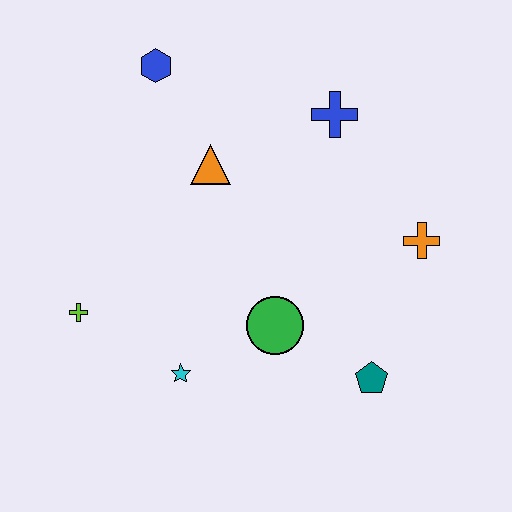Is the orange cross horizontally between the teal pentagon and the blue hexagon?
No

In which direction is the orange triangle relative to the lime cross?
The orange triangle is above the lime cross.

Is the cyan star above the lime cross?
No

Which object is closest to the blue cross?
The orange triangle is closest to the blue cross.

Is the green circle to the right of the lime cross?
Yes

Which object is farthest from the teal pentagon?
The blue hexagon is farthest from the teal pentagon.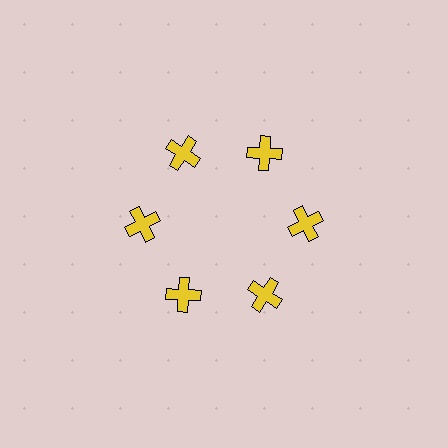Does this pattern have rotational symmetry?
Yes, this pattern has 6-fold rotational symmetry. It looks the same after rotating 60 degrees around the center.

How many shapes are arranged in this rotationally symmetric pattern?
There are 6 shapes, arranged in 6 groups of 1.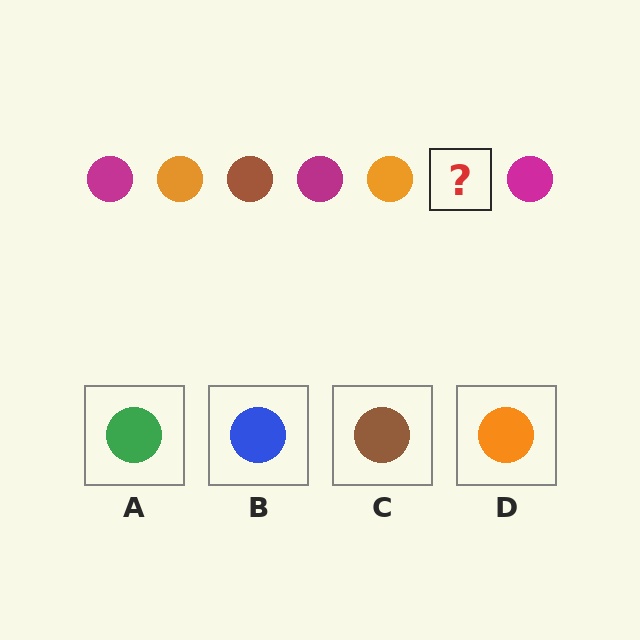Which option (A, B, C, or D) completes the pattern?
C.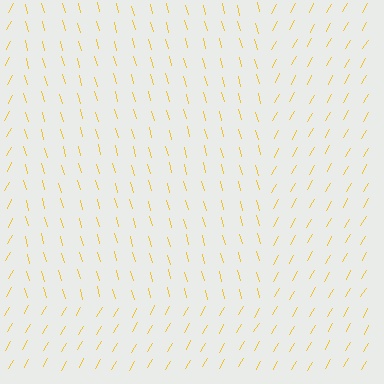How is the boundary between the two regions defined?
The boundary is defined purely by a change in line orientation (approximately 45 degrees difference). All lines are the same color and thickness.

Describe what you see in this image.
The image is filled with small yellow line segments. A rectangle region in the image has lines oriented differently from the surrounding lines, creating a visible texture boundary.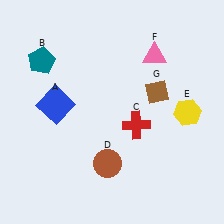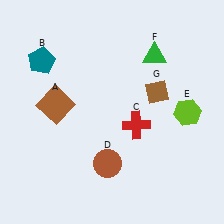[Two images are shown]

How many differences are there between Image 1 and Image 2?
There are 3 differences between the two images.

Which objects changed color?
A changed from blue to brown. E changed from yellow to lime. F changed from pink to green.